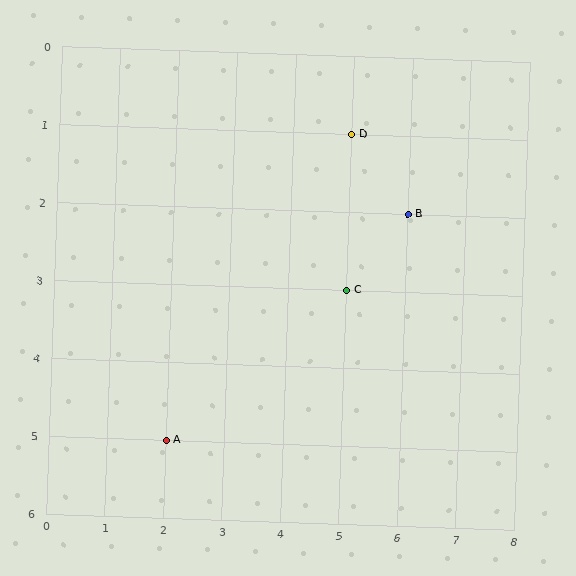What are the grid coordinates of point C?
Point C is at grid coordinates (5, 3).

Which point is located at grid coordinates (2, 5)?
Point A is at (2, 5).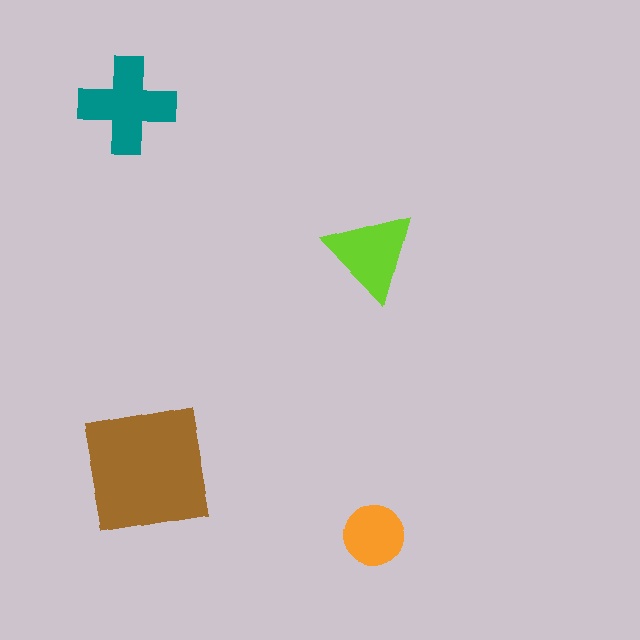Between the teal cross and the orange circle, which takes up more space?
The teal cross.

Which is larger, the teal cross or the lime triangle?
The teal cross.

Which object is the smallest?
The orange circle.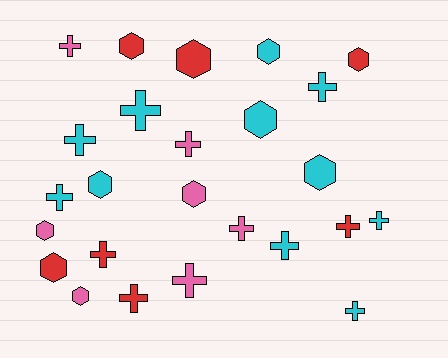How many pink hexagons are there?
There are 3 pink hexagons.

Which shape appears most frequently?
Cross, with 14 objects.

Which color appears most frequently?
Cyan, with 11 objects.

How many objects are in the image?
There are 25 objects.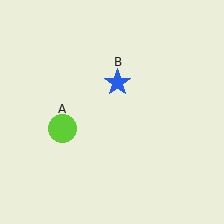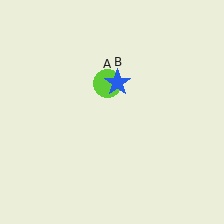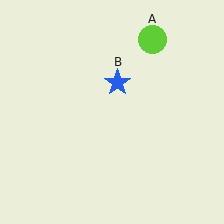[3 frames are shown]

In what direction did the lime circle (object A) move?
The lime circle (object A) moved up and to the right.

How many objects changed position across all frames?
1 object changed position: lime circle (object A).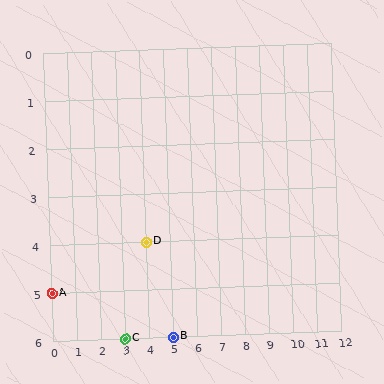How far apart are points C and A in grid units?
Points C and A are 3 columns and 1 row apart (about 3.2 grid units diagonally).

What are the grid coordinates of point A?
Point A is at grid coordinates (0, 5).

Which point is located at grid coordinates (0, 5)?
Point A is at (0, 5).